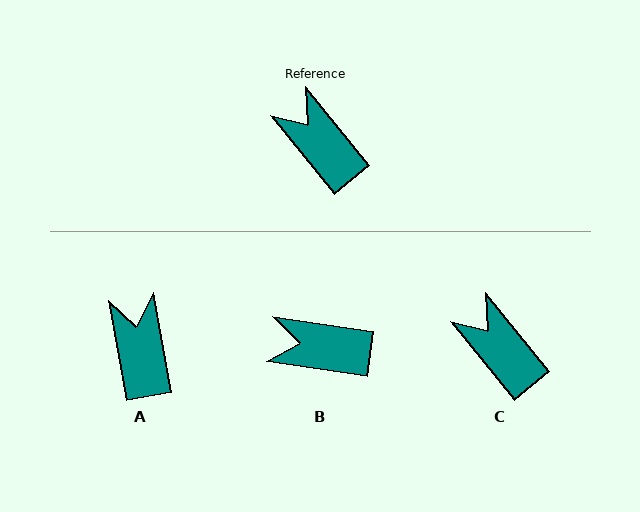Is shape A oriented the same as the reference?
No, it is off by about 29 degrees.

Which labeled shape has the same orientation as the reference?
C.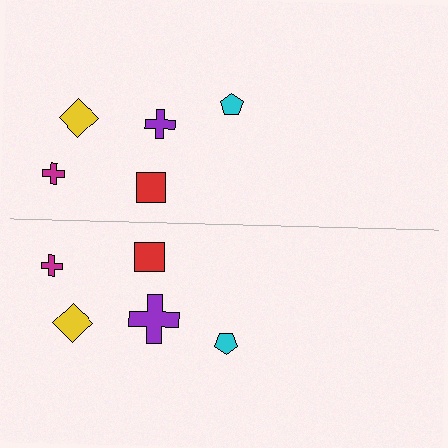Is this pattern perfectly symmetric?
No, the pattern is not perfectly symmetric. The purple cross on the bottom side has a different size than its mirror counterpart.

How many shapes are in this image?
There are 10 shapes in this image.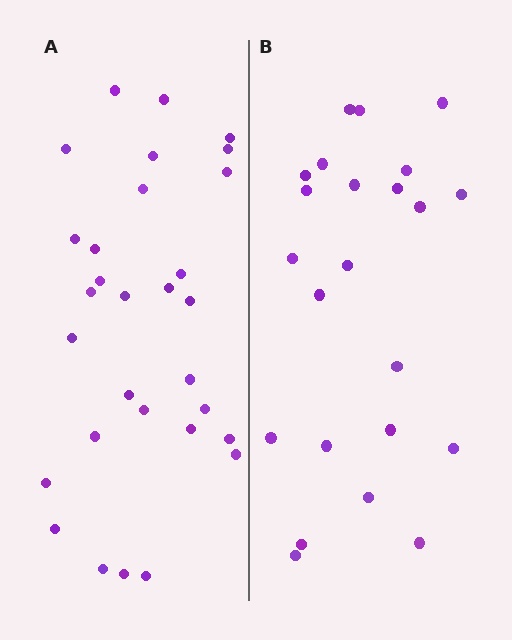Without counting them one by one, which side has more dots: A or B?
Region A (the left region) has more dots.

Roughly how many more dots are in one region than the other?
Region A has roughly 8 or so more dots than region B.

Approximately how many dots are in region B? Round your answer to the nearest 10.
About 20 dots. (The exact count is 23, which rounds to 20.)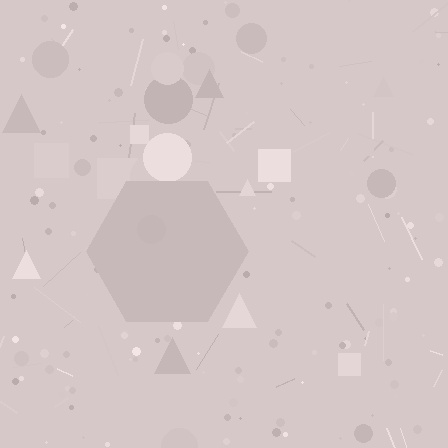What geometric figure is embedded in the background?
A hexagon is embedded in the background.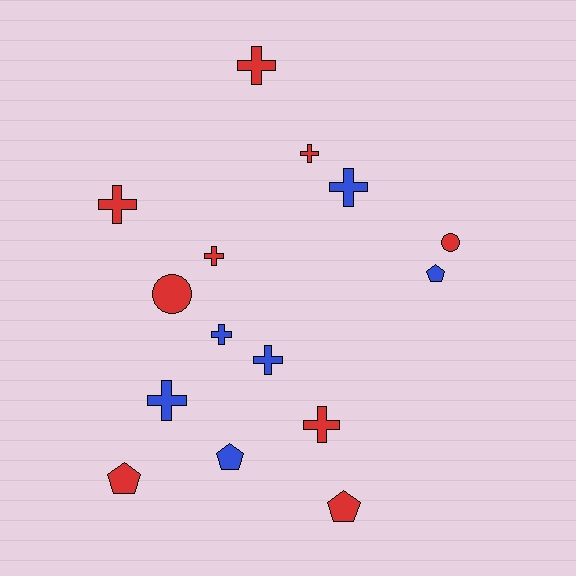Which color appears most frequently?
Red, with 9 objects.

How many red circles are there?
There are 2 red circles.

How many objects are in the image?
There are 15 objects.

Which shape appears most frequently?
Cross, with 9 objects.